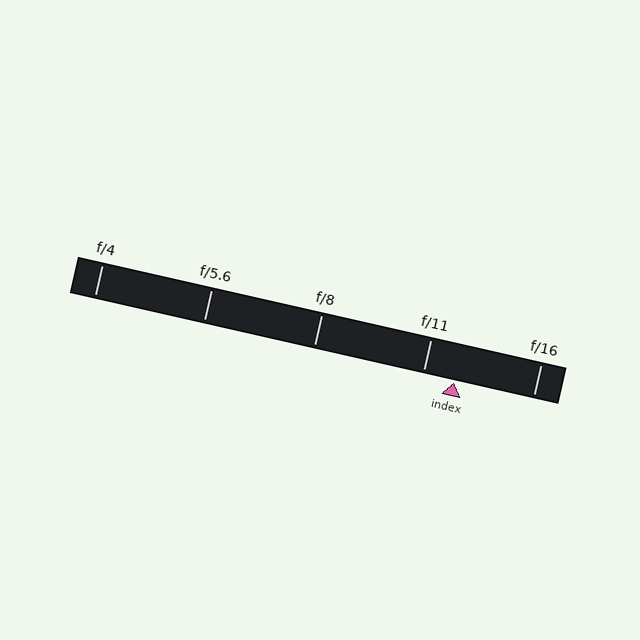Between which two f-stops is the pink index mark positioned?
The index mark is between f/11 and f/16.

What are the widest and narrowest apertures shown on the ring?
The widest aperture shown is f/4 and the narrowest is f/16.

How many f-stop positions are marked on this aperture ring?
There are 5 f-stop positions marked.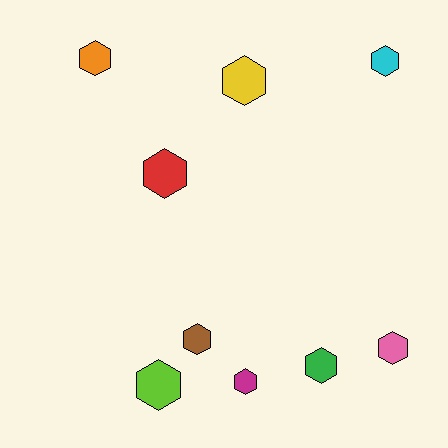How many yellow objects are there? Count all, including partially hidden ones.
There is 1 yellow object.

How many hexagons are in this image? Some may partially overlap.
There are 9 hexagons.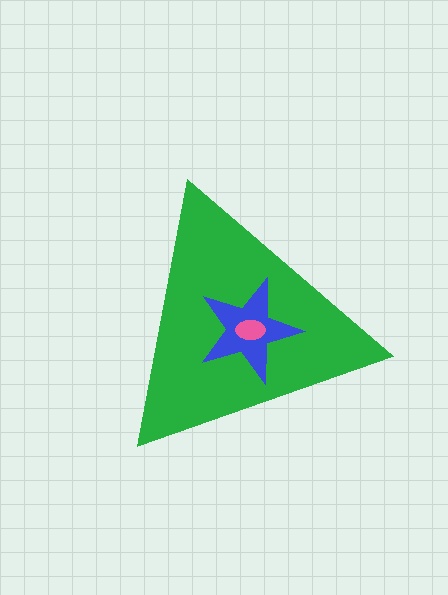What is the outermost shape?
The green triangle.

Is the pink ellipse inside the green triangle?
Yes.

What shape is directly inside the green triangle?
The blue star.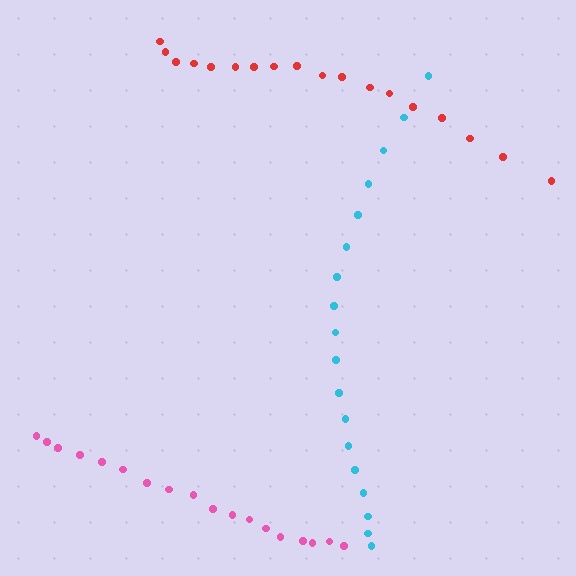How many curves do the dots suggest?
There are 3 distinct paths.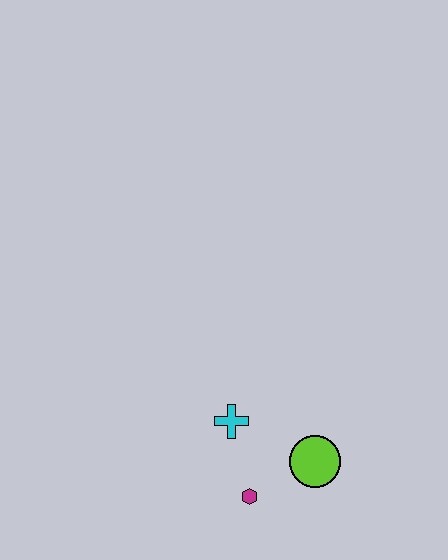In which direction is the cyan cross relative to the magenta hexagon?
The cyan cross is above the magenta hexagon.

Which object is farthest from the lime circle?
The cyan cross is farthest from the lime circle.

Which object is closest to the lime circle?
The magenta hexagon is closest to the lime circle.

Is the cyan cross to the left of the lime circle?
Yes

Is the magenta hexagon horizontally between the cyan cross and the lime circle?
Yes